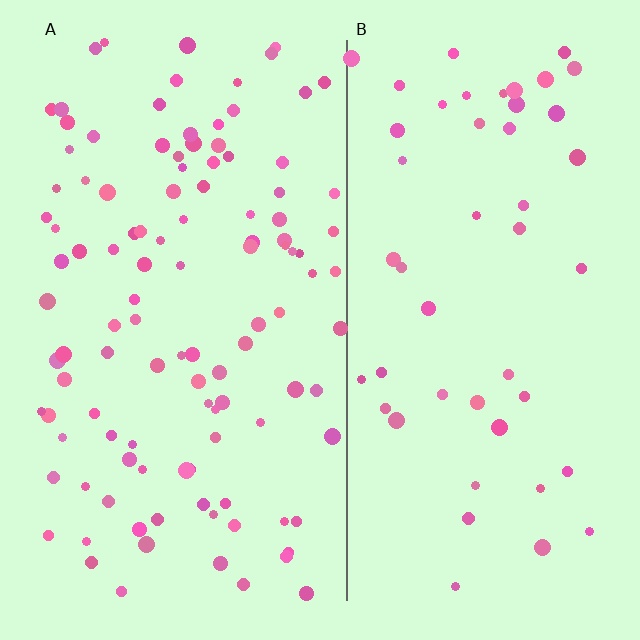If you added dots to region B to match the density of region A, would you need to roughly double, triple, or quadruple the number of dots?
Approximately double.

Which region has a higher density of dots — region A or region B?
A (the left).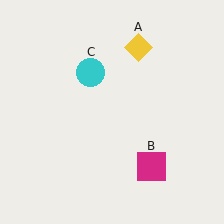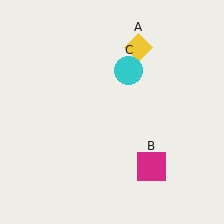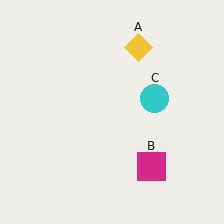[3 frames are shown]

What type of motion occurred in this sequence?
The cyan circle (object C) rotated clockwise around the center of the scene.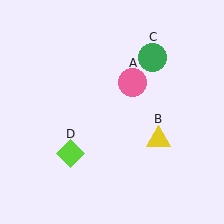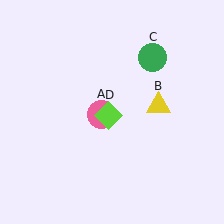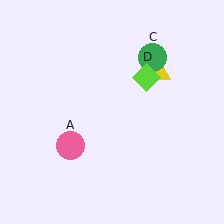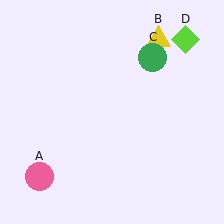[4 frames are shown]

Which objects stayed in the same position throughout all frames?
Green circle (object C) remained stationary.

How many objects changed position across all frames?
3 objects changed position: pink circle (object A), yellow triangle (object B), lime diamond (object D).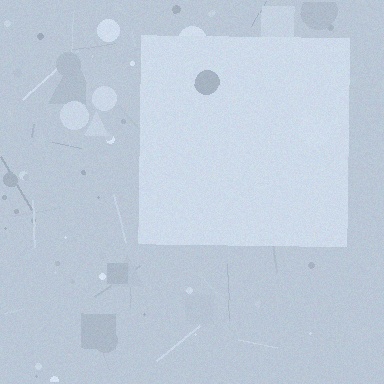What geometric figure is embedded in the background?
A square is embedded in the background.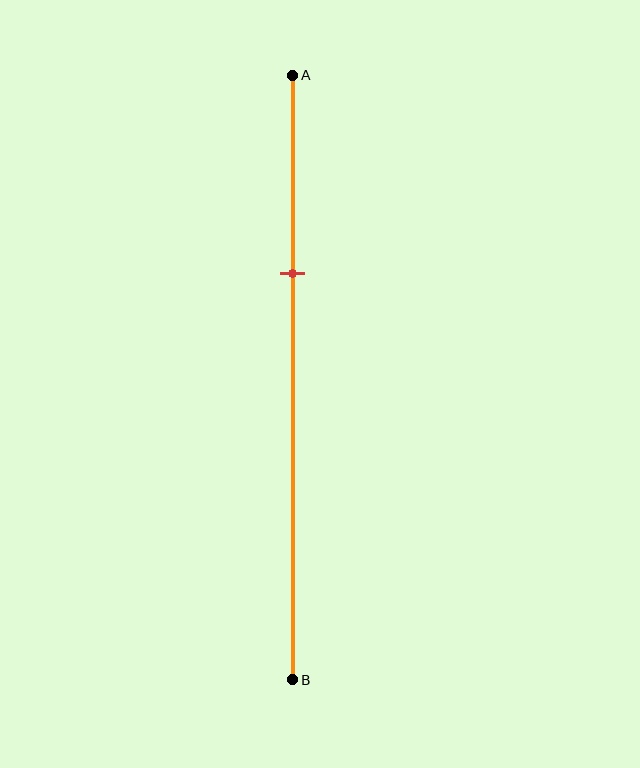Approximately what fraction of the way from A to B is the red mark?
The red mark is approximately 35% of the way from A to B.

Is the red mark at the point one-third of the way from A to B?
Yes, the mark is approximately at the one-third point.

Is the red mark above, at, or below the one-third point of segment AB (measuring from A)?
The red mark is approximately at the one-third point of segment AB.